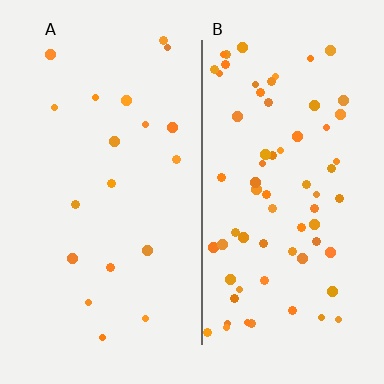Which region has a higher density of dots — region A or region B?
B (the right).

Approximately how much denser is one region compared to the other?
Approximately 3.7× — region B over region A.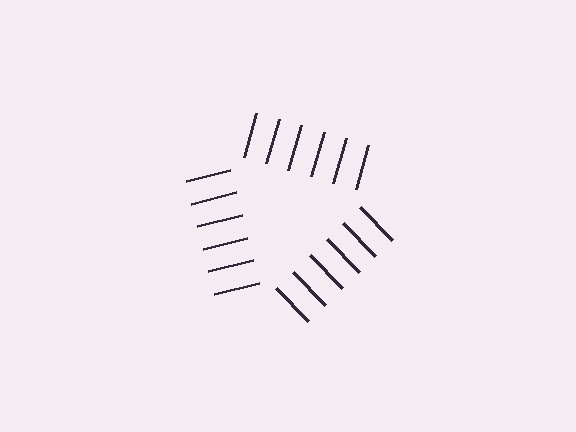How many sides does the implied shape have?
3 sides — the line-ends trace a triangle.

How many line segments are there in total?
18 — 6 along each of the 3 edges.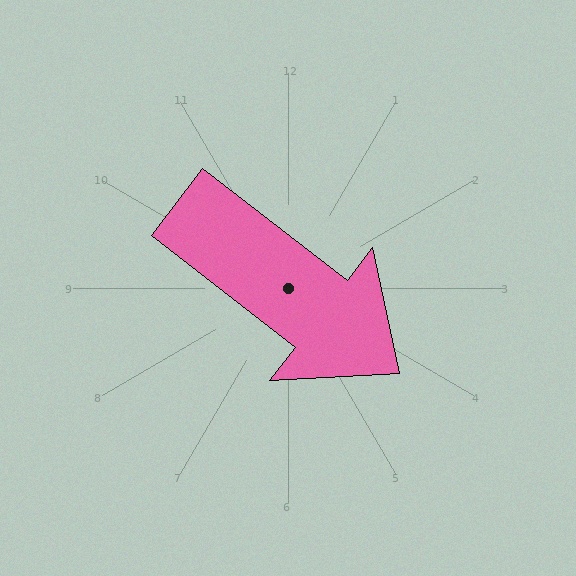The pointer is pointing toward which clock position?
Roughly 4 o'clock.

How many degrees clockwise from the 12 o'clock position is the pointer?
Approximately 128 degrees.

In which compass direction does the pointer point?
Southeast.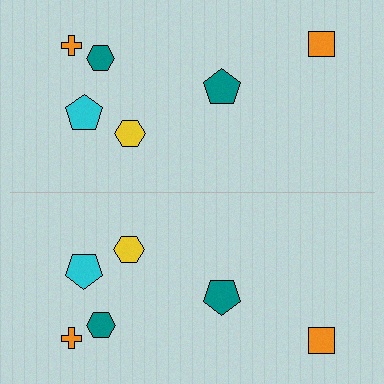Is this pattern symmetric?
Yes, this pattern has bilateral (reflection) symmetry.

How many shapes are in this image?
There are 12 shapes in this image.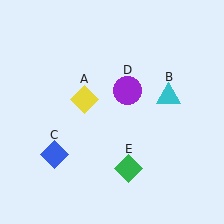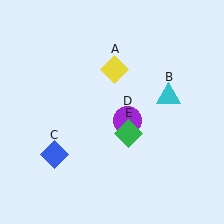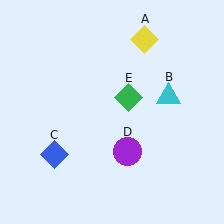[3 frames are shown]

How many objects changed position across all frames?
3 objects changed position: yellow diamond (object A), purple circle (object D), green diamond (object E).